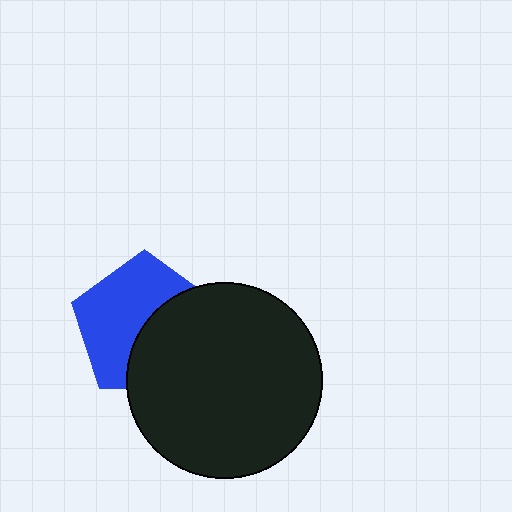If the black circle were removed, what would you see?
You would see the complete blue pentagon.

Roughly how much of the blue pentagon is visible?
About half of it is visible (roughly 56%).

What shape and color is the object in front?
The object in front is a black circle.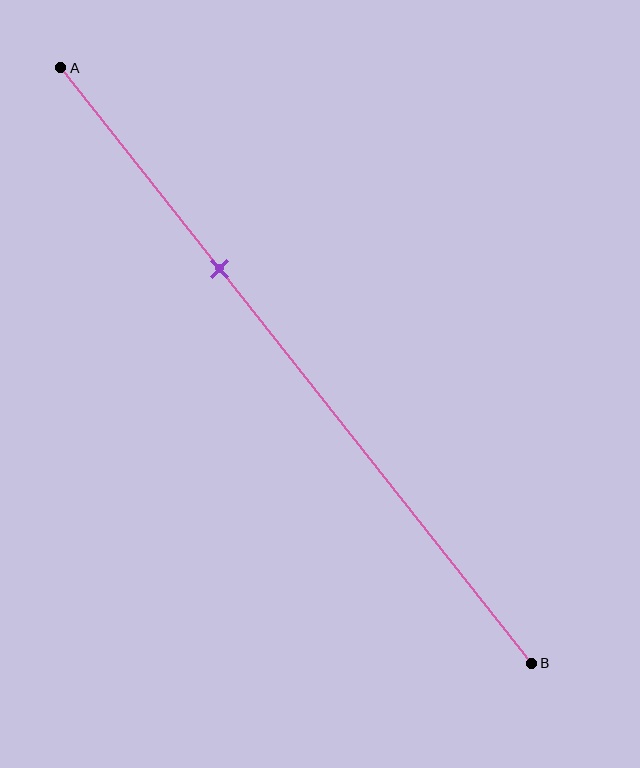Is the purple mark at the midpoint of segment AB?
No, the mark is at about 35% from A, not at the 50% midpoint.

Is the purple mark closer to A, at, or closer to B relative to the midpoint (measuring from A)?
The purple mark is closer to point A than the midpoint of segment AB.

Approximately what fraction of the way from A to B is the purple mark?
The purple mark is approximately 35% of the way from A to B.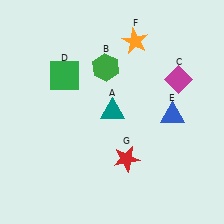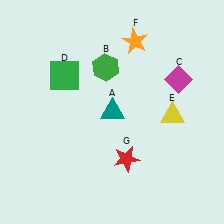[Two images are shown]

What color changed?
The triangle (E) changed from blue in Image 1 to yellow in Image 2.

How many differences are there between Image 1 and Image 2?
There is 1 difference between the two images.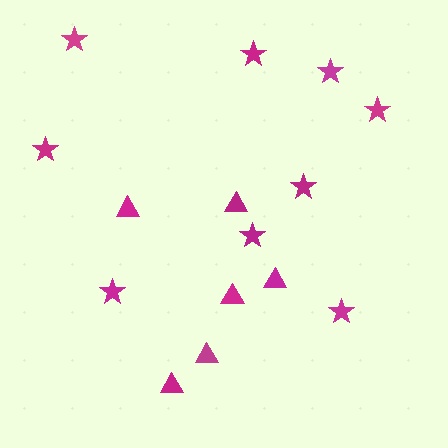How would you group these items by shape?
There are 2 groups: one group of triangles (6) and one group of stars (9).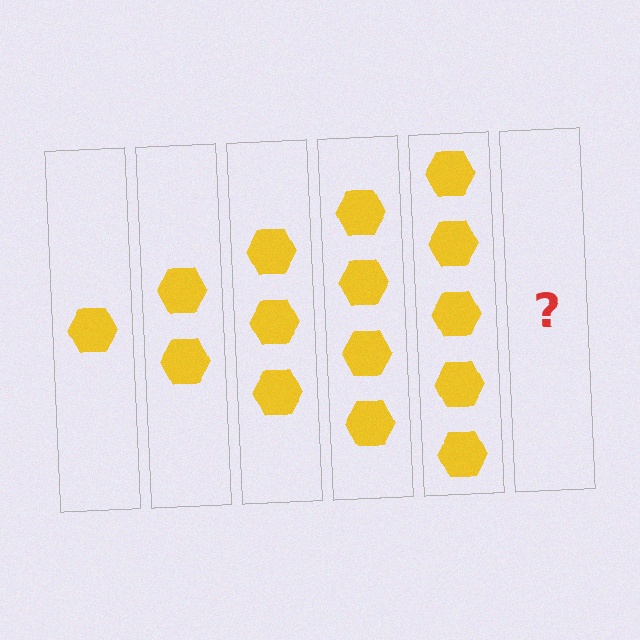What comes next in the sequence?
The next element should be 6 hexagons.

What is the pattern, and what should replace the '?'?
The pattern is that each step adds one more hexagon. The '?' should be 6 hexagons.